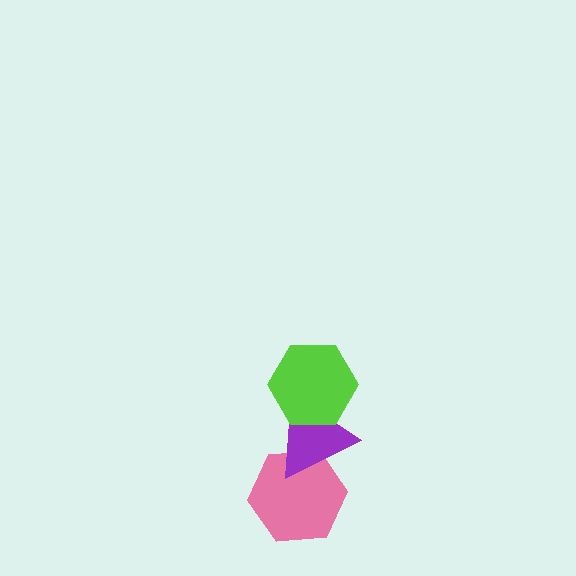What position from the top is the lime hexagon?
The lime hexagon is 1st from the top.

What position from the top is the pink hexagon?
The pink hexagon is 3rd from the top.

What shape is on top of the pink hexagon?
The purple triangle is on top of the pink hexagon.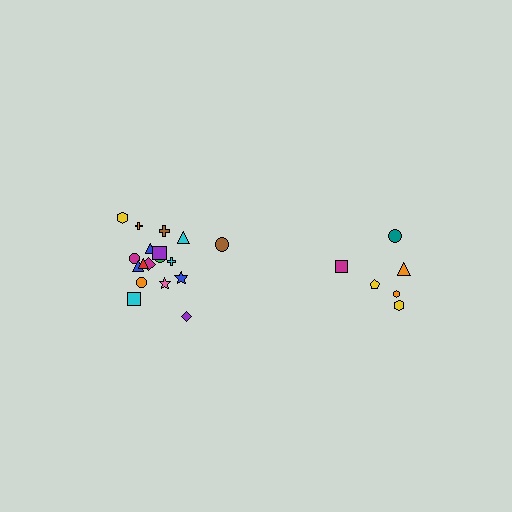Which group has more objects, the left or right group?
The left group.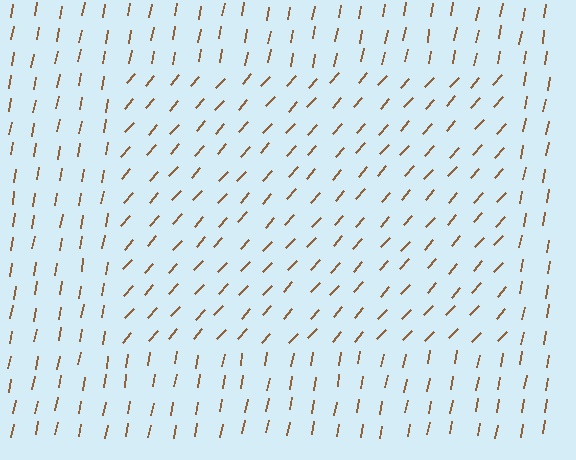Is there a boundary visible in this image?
Yes, there is a texture boundary formed by a change in line orientation.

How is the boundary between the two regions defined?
The boundary is defined purely by a change in line orientation (approximately 31 degrees difference). All lines are the same color and thickness.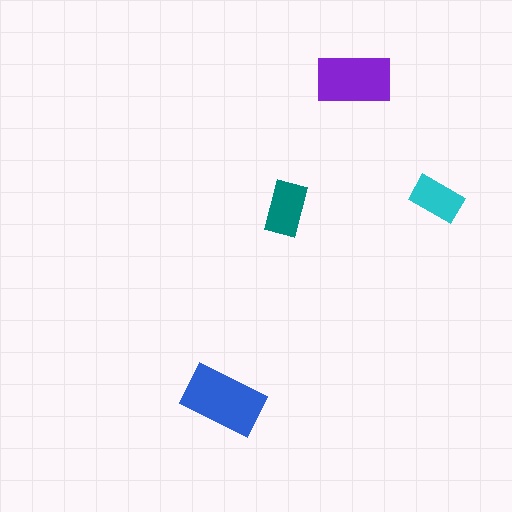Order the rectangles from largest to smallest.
the blue one, the purple one, the teal one, the cyan one.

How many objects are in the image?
There are 4 objects in the image.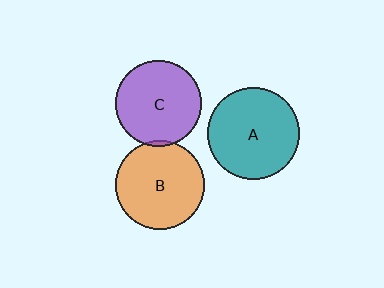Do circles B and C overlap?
Yes.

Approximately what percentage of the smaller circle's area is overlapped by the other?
Approximately 5%.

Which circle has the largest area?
Circle A (teal).